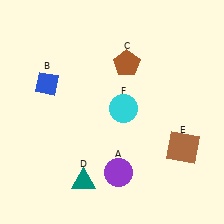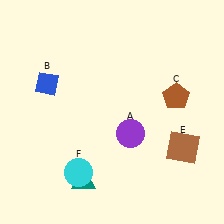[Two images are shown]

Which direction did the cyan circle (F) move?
The cyan circle (F) moved down.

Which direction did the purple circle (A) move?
The purple circle (A) moved up.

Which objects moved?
The objects that moved are: the purple circle (A), the brown pentagon (C), the cyan circle (F).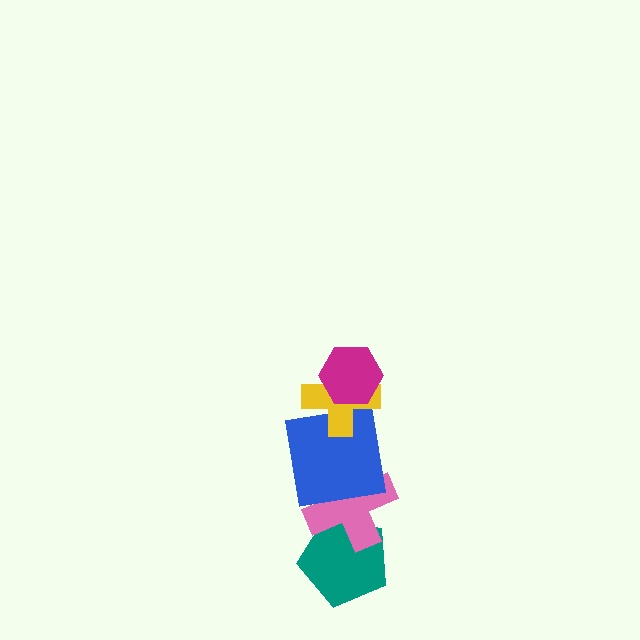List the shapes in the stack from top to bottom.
From top to bottom: the magenta hexagon, the yellow cross, the blue square, the pink cross, the teal pentagon.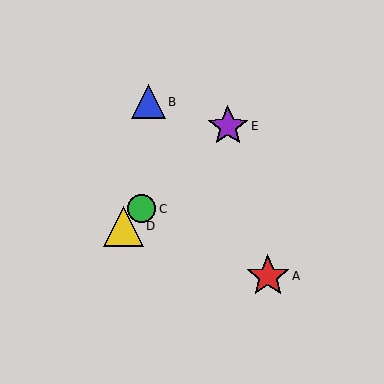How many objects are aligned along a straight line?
3 objects (C, D, E) are aligned along a straight line.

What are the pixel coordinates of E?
Object E is at (228, 126).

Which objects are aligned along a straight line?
Objects C, D, E are aligned along a straight line.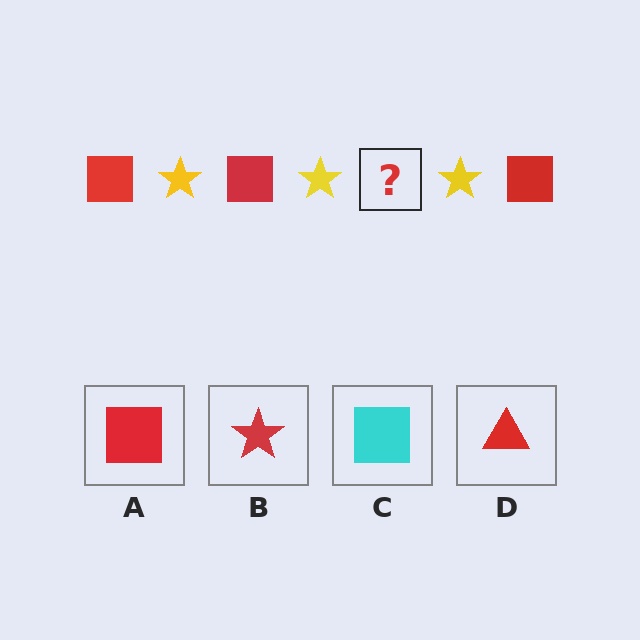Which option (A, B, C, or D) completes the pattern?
A.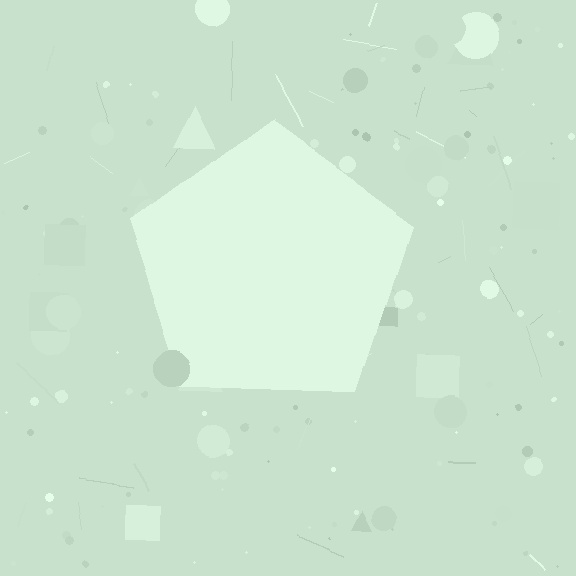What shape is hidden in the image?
A pentagon is hidden in the image.